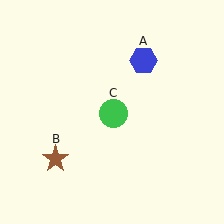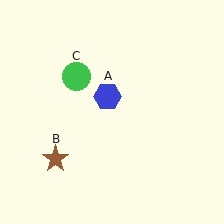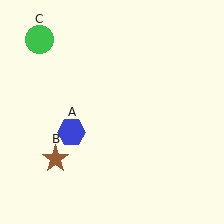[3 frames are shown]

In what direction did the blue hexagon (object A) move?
The blue hexagon (object A) moved down and to the left.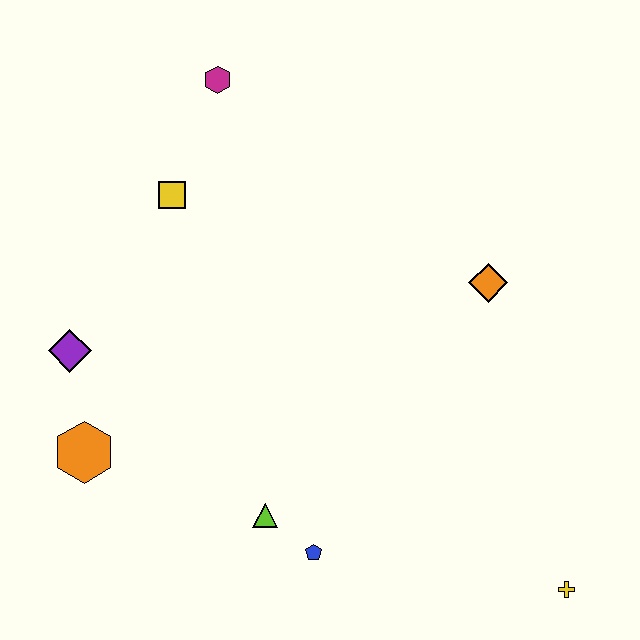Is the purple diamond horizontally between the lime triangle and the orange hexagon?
No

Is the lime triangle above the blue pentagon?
Yes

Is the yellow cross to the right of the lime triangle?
Yes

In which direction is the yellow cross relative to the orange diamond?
The yellow cross is below the orange diamond.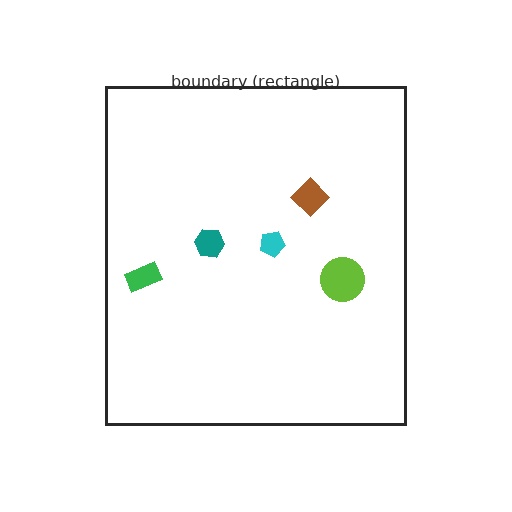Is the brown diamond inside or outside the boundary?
Inside.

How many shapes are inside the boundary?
5 inside, 0 outside.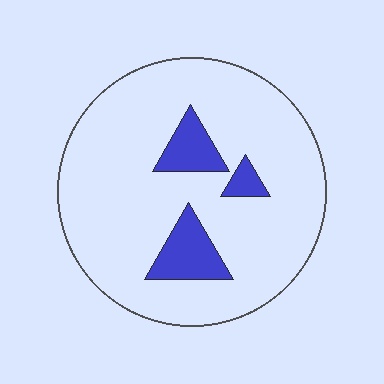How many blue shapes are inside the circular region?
3.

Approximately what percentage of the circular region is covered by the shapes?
Approximately 15%.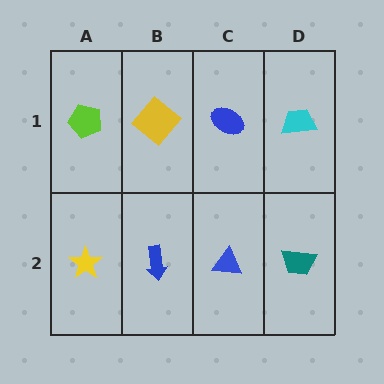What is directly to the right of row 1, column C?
A cyan trapezoid.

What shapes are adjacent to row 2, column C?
A blue ellipse (row 1, column C), a blue arrow (row 2, column B), a teal trapezoid (row 2, column D).